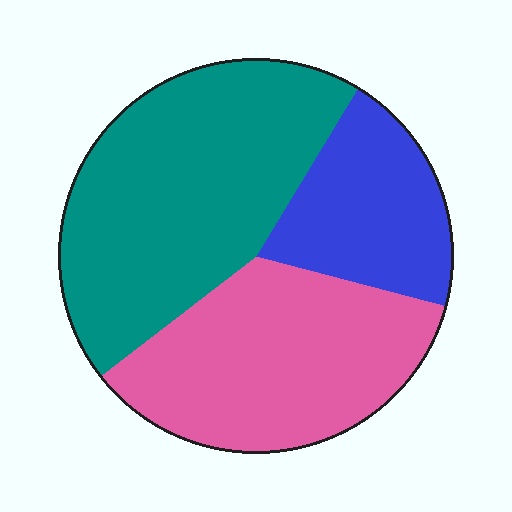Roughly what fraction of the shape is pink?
Pink takes up between a third and a half of the shape.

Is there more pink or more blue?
Pink.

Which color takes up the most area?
Teal, at roughly 45%.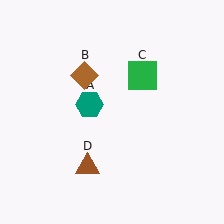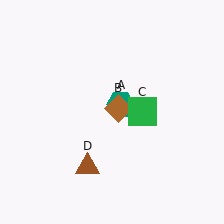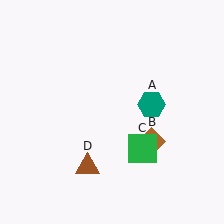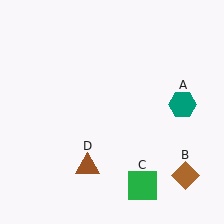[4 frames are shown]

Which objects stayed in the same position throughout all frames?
Brown triangle (object D) remained stationary.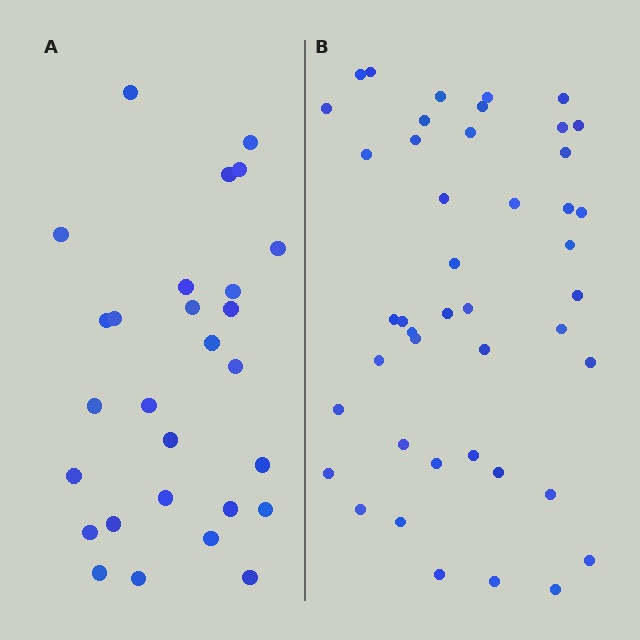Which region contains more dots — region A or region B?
Region B (the right region) has more dots.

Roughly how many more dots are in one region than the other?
Region B has approximately 15 more dots than region A.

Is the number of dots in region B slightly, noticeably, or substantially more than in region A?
Region B has substantially more. The ratio is roughly 1.6 to 1.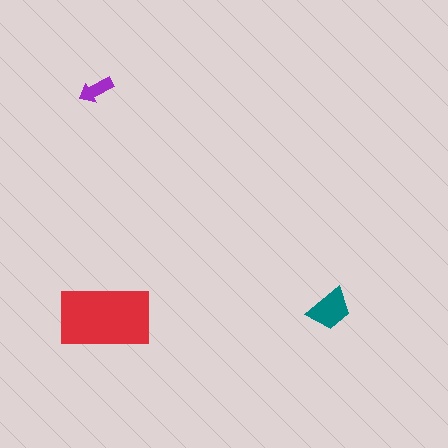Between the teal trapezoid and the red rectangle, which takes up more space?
The red rectangle.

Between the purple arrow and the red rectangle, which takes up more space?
The red rectangle.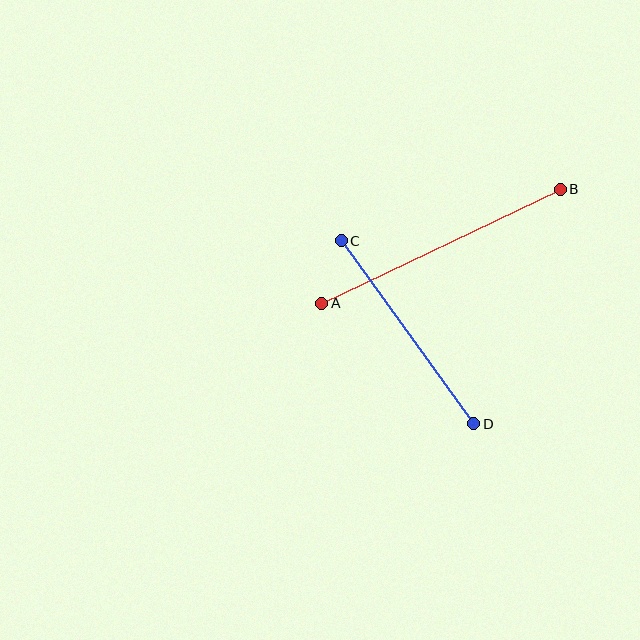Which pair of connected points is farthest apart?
Points A and B are farthest apart.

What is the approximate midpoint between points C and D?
The midpoint is at approximately (407, 332) pixels.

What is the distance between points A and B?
The distance is approximately 265 pixels.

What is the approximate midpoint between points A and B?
The midpoint is at approximately (441, 246) pixels.